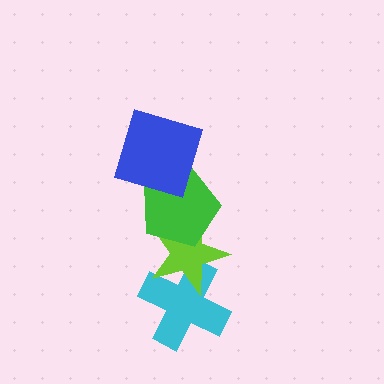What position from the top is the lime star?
The lime star is 3rd from the top.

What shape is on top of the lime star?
The green pentagon is on top of the lime star.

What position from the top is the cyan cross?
The cyan cross is 4th from the top.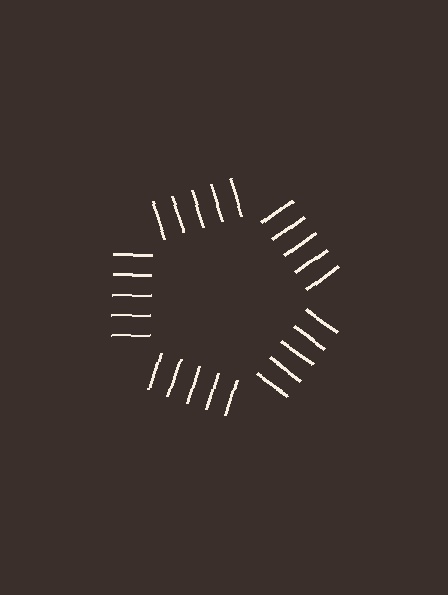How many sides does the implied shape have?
5 sides — the line-ends trace a pentagon.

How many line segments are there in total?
25 — 5 along each of the 5 edges.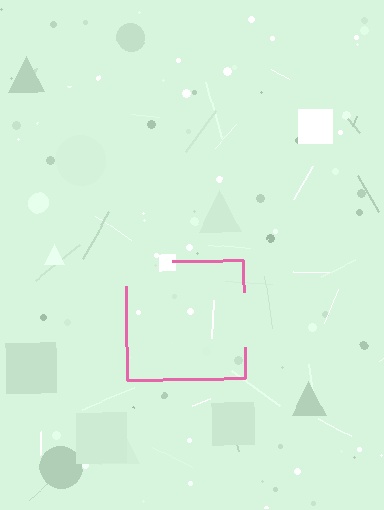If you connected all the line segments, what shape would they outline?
They would outline a square.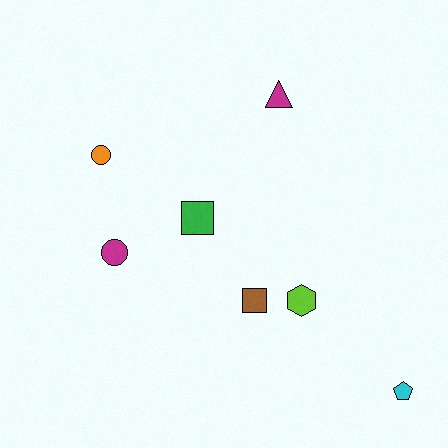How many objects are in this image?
There are 7 objects.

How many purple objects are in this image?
There are no purple objects.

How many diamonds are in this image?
There are no diamonds.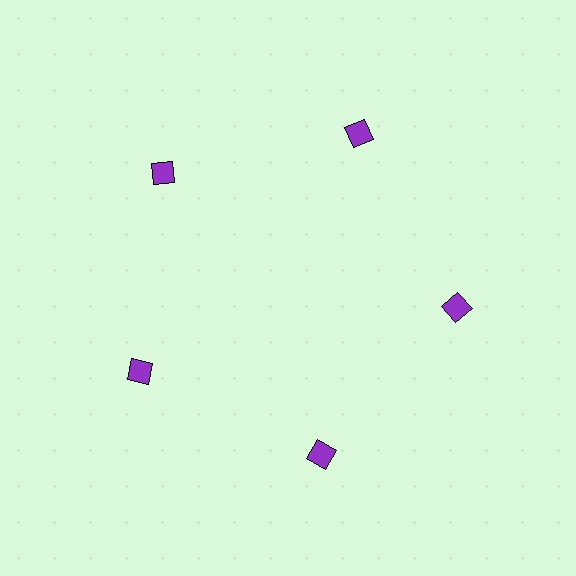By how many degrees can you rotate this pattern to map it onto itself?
The pattern maps onto itself every 72 degrees of rotation.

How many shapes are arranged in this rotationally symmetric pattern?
There are 5 shapes, arranged in 5 groups of 1.